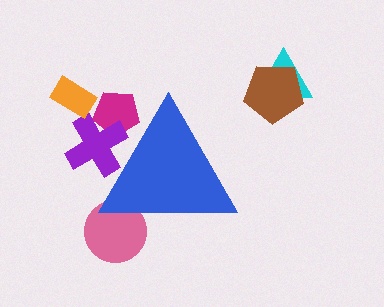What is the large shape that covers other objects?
A blue triangle.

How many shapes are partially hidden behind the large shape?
3 shapes are partially hidden.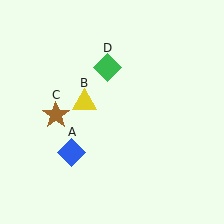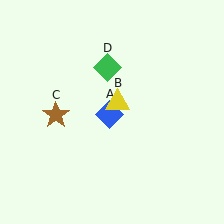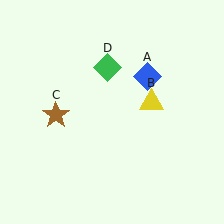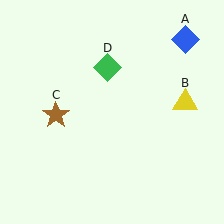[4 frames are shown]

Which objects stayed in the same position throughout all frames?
Brown star (object C) and green diamond (object D) remained stationary.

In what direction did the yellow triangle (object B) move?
The yellow triangle (object B) moved right.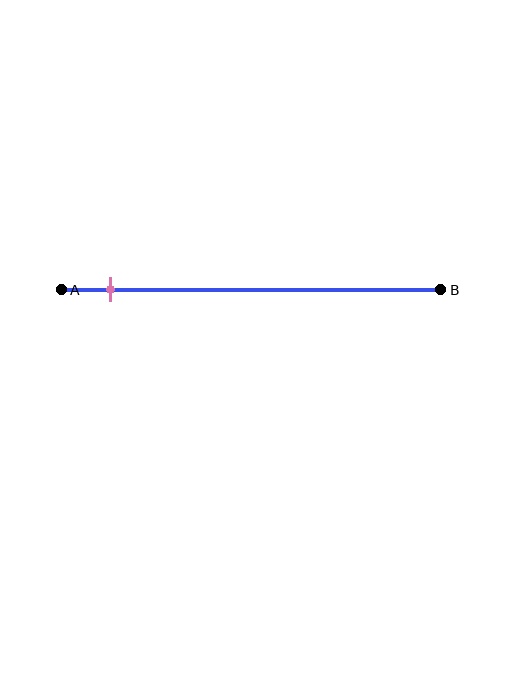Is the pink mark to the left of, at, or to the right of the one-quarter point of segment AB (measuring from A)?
The pink mark is to the left of the one-quarter point of segment AB.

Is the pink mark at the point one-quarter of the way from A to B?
No, the mark is at about 15% from A, not at the 25% one-quarter point.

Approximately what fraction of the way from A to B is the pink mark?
The pink mark is approximately 15% of the way from A to B.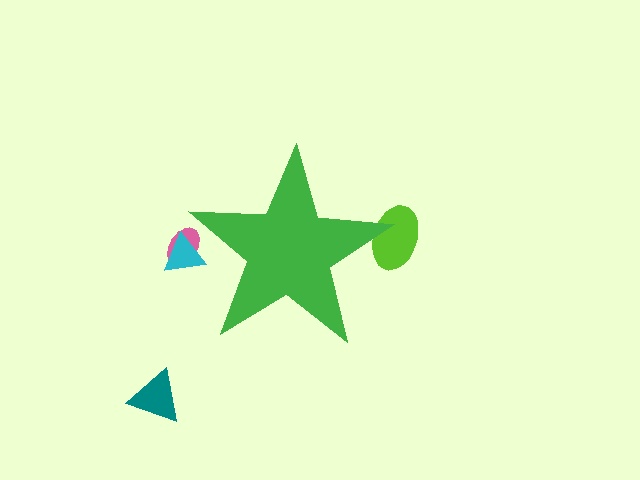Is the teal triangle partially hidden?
No, the teal triangle is fully visible.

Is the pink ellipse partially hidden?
Yes, the pink ellipse is partially hidden behind the green star.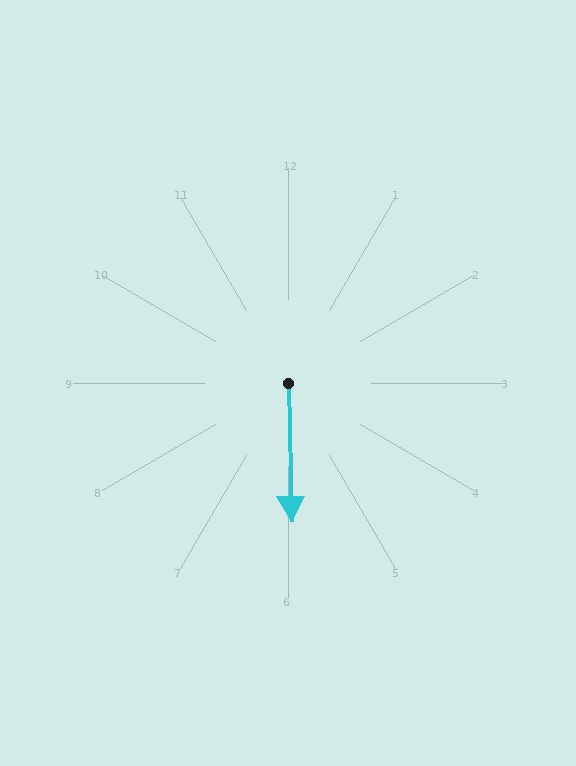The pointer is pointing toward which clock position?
Roughly 6 o'clock.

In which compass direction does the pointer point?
South.